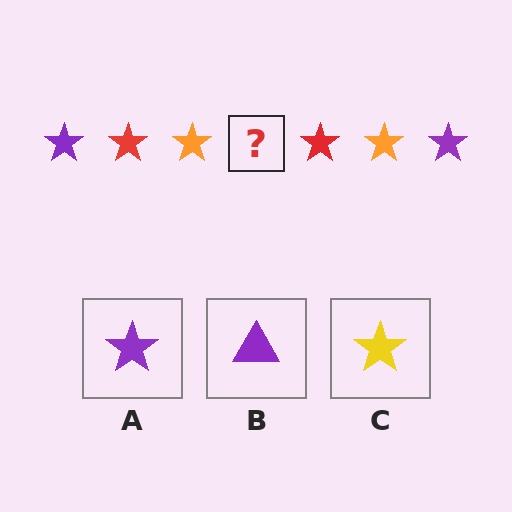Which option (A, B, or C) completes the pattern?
A.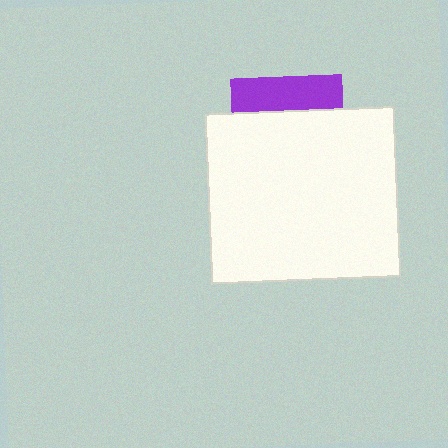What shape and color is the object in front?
The object in front is a white rectangle.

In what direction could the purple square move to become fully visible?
The purple square could move up. That would shift it out from behind the white rectangle entirely.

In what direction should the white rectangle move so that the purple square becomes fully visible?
The white rectangle should move down. That is the shortest direction to clear the overlap and leave the purple square fully visible.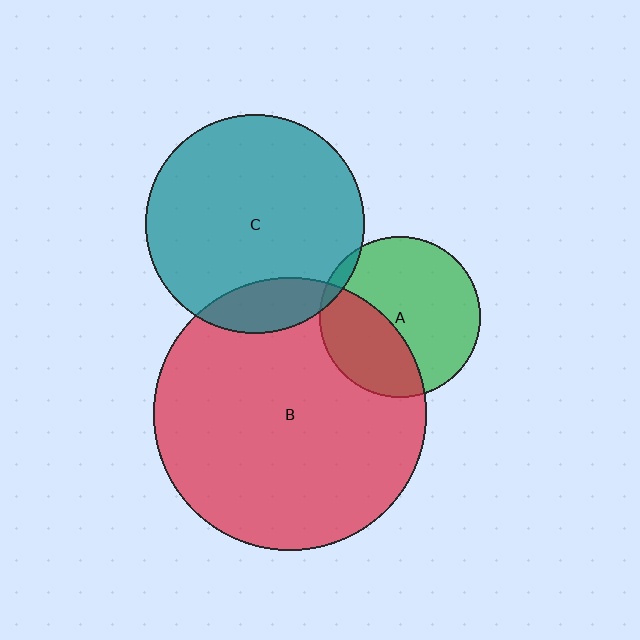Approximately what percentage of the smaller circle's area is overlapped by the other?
Approximately 5%.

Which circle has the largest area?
Circle B (red).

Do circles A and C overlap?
Yes.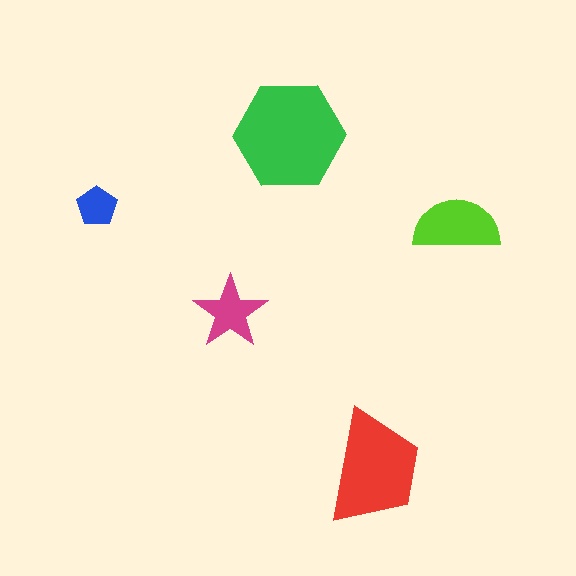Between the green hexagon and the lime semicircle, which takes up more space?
The green hexagon.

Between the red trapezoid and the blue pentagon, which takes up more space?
The red trapezoid.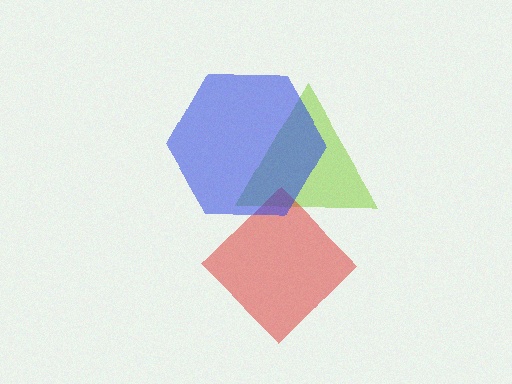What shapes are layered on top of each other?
The layered shapes are: a lime triangle, a red diamond, a blue hexagon.